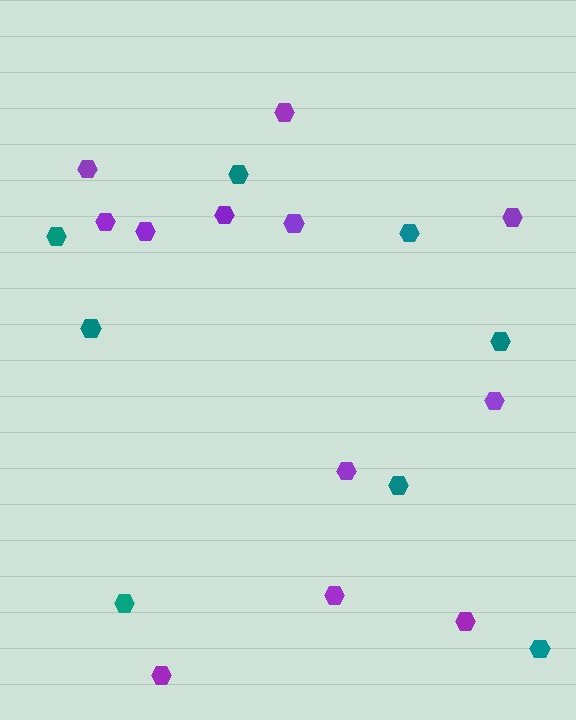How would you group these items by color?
There are 2 groups: one group of teal hexagons (8) and one group of purple hexagons (12).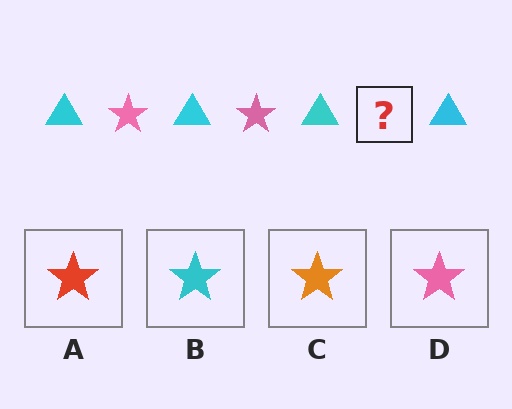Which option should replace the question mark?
Option D.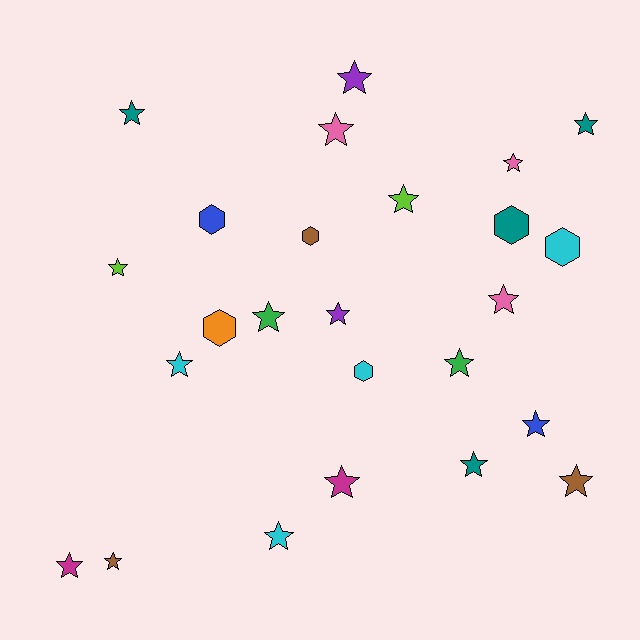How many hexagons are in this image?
There are 6 hexagons.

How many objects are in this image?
There are 25 objects.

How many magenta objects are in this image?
There are 2 magenta objects.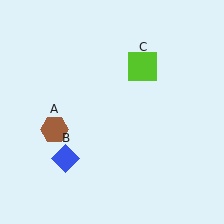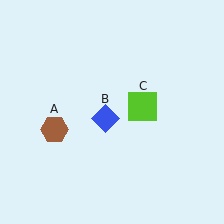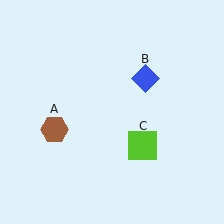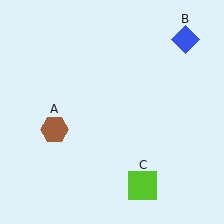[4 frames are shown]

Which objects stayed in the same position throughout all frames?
Brown hexagon (object A) remained stationary.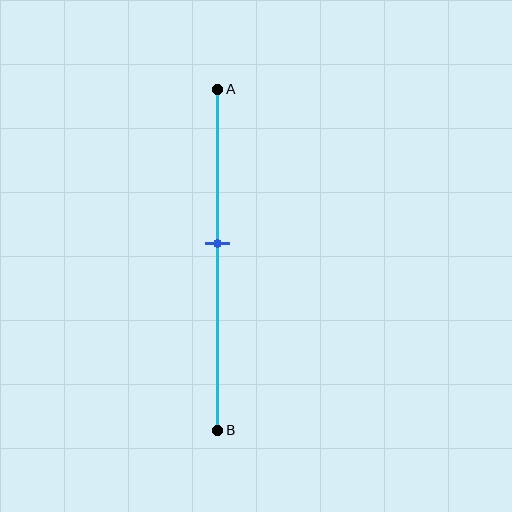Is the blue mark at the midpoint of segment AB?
No, the mark is at about 45% from A, not at the 50% midpoint.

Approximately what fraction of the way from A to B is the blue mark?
The blue mark is approximately 45% of the way from A to B.